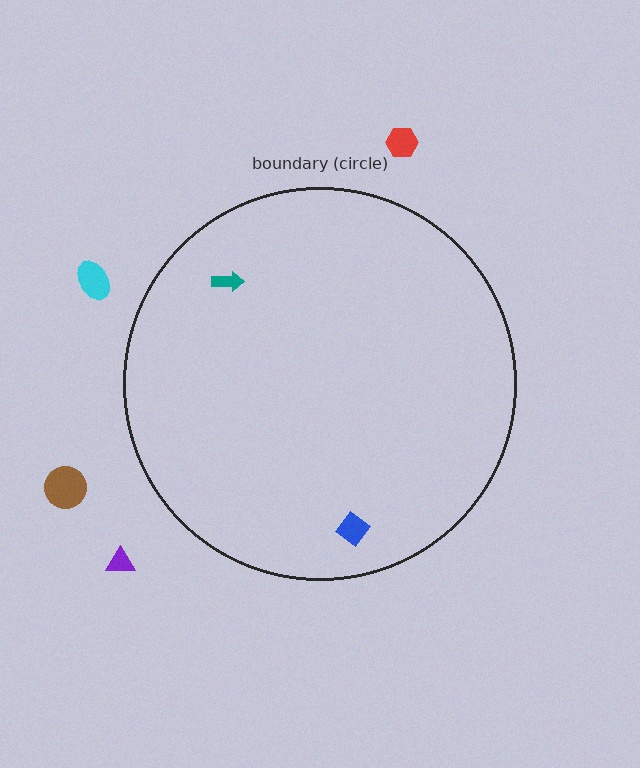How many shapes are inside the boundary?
2 inside, 4 outside.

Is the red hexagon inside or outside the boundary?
Outside.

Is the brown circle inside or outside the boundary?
Outside.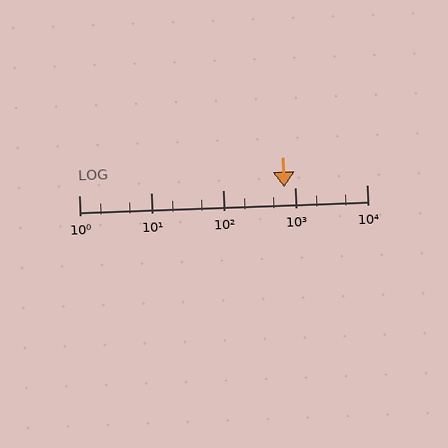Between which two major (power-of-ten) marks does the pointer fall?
The pointer is between 100 and 1000.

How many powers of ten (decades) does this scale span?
The scale spans 4 decades, from 1 to 10000.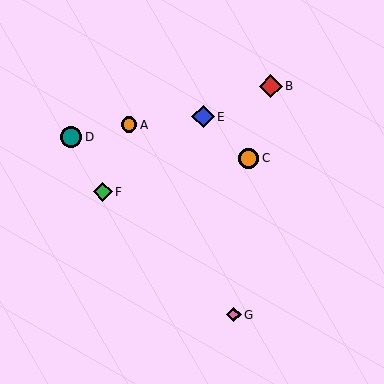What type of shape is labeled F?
Shape F is a green diamond.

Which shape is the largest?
The red diamond (labeled B) is the largest.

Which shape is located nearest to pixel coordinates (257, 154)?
The orange circle (labeled C) at (249, 158) is nearest to that location.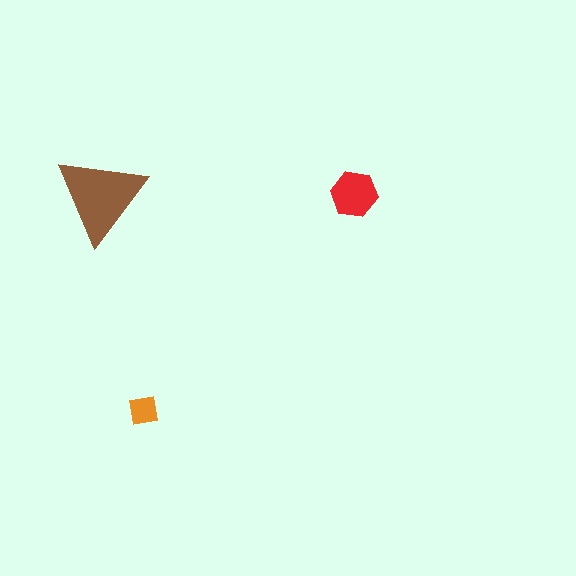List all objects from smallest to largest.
The orange square, the red hexagon, the brown triangle.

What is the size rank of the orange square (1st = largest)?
3rd.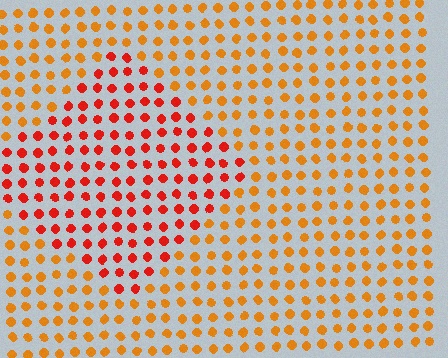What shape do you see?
I see a diamond.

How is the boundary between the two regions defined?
The boundary is defined purely by a slight shift in hue (about 31 degrees). Spacing, size, and orientation are identical on both sides.